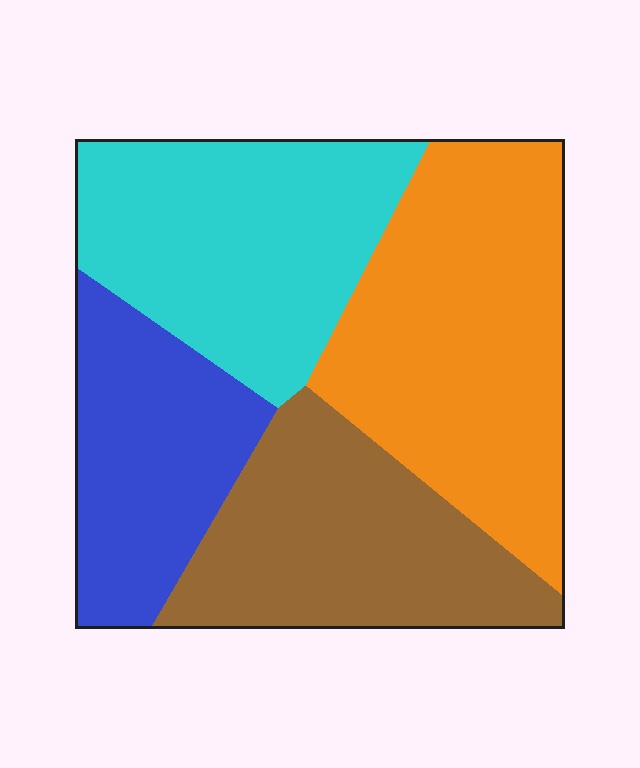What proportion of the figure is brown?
Brown covers about 25% of the figure.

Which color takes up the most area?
Orange, at roughly 30%.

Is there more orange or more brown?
Orange.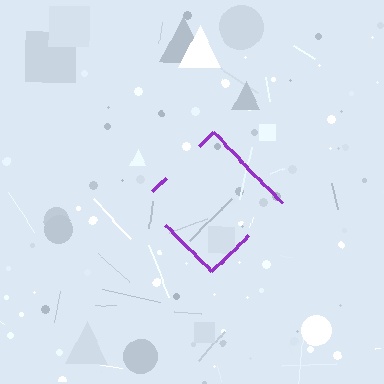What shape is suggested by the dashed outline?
The dashed outline suggests a diamond.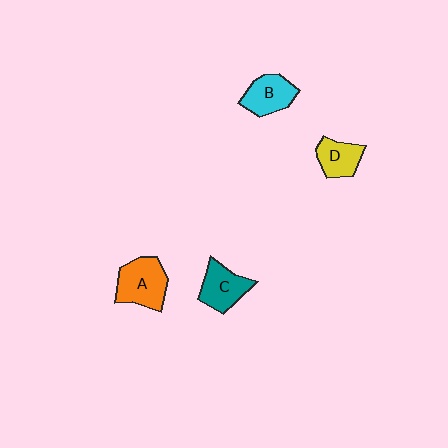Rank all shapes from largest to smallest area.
From largest to smallest: A (orange), C (teal), B (cyan), D (yellow).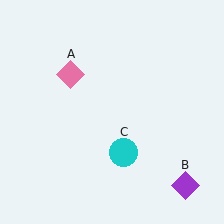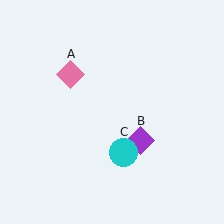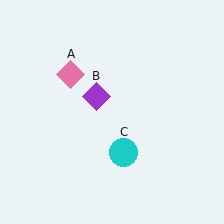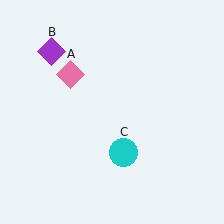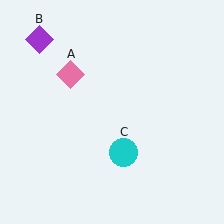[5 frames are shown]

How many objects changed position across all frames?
1 object changed position: purple diamond (object B).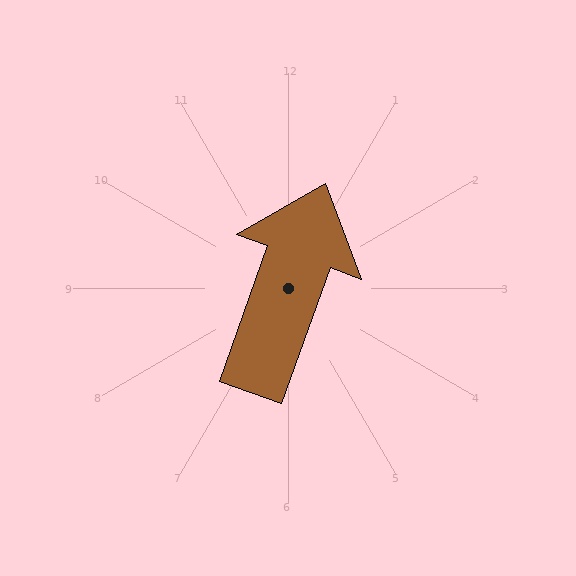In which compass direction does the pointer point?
North.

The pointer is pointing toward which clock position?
Roughly 1 o'clock.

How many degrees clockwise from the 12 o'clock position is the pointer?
Approximately 20 degrees.